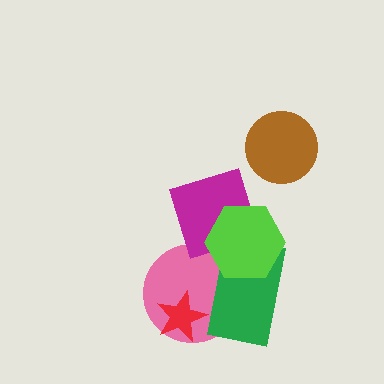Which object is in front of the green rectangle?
The lime hexagon is in front of the green rectangle.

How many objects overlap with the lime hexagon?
3 objects overlap with the lime hexagon.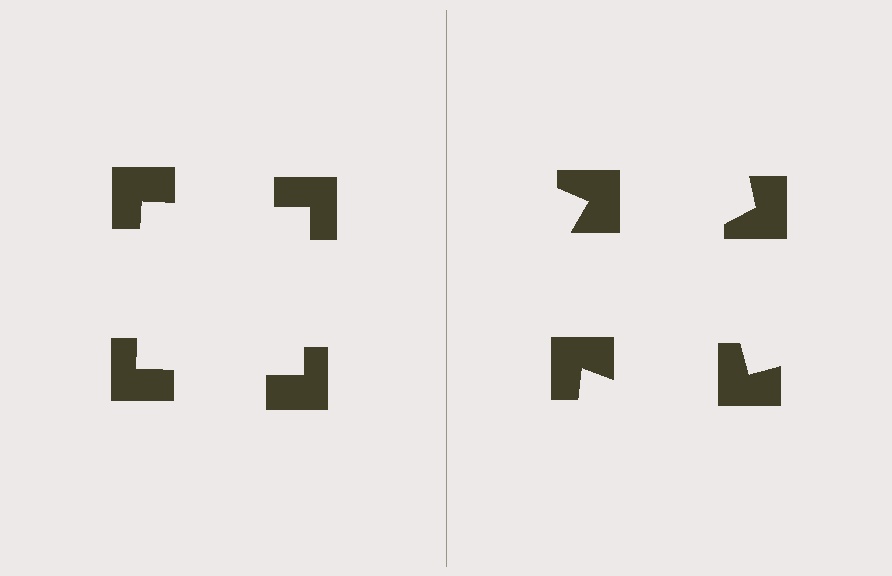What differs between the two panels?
The notched squares are positioned identically on both sides; only the wedge orientations differ. On the left they align to a square; on the right they are misaligned.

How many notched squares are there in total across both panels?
8 — 4 on each side.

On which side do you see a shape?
An illusory square appears on the left side. On the right side the wedge cuts are rotated, so no coherent shape forms.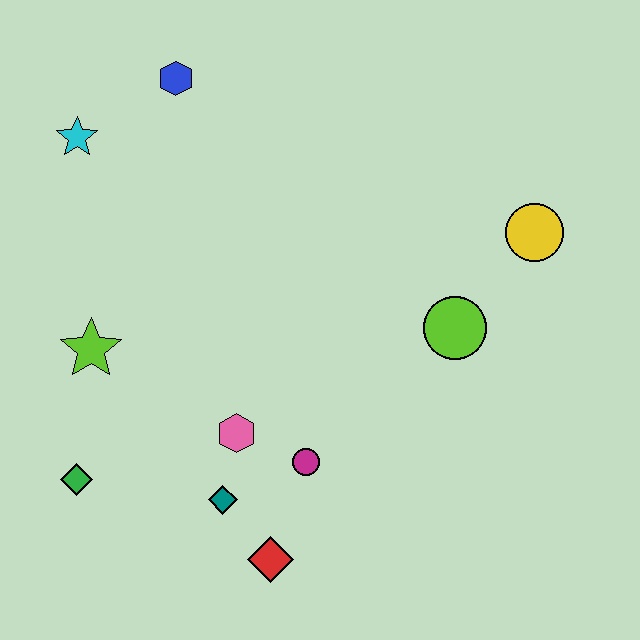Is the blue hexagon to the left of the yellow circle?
Yes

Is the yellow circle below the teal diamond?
No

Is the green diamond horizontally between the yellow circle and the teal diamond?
No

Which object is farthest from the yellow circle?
The green diamond is farthest from the yellow circle.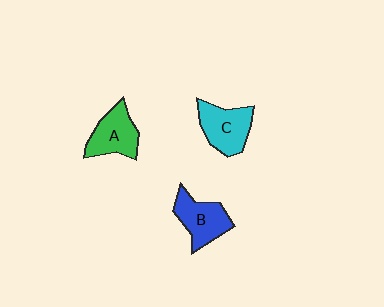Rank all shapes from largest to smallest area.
From largest to smallest: C (cyan), B (blue), A (green).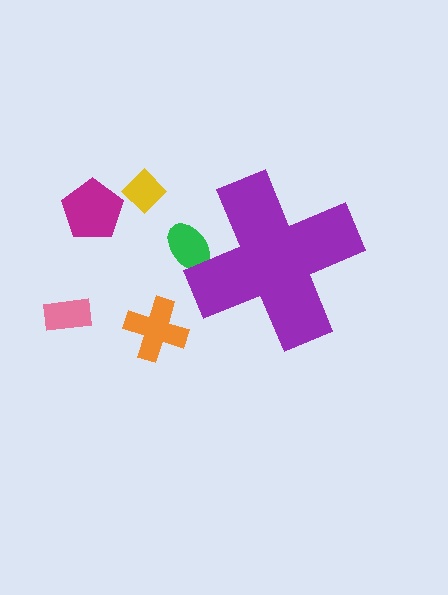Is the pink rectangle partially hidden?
No, the pink rectangle is fully visible.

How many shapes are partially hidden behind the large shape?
1 shape is partially hidden.